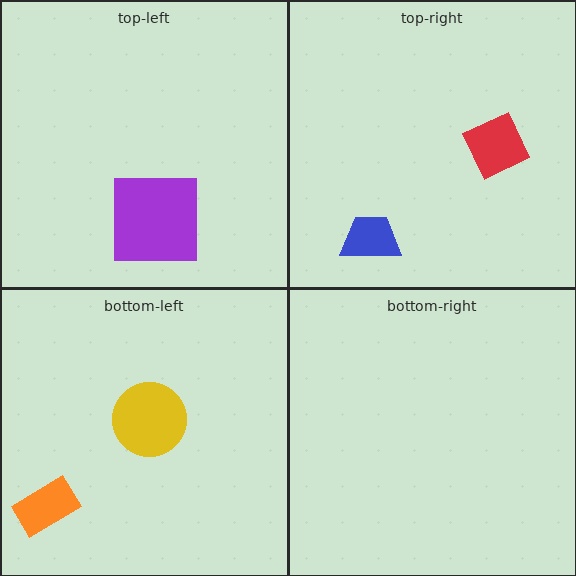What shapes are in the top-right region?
The blue trapezoid, the red diamond.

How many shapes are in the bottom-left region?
2.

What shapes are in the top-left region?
The purple square.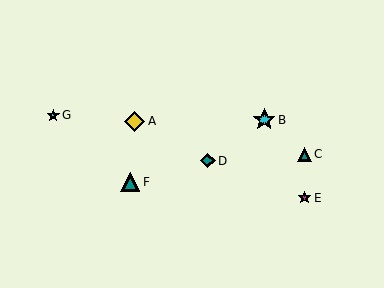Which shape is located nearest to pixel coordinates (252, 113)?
The cyan star (labeled B) at (264, 120) is nearest to that location.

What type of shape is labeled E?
Shape E is a magenta star.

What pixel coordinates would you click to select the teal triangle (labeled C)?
Click at (304, 154) to select the teal triangle C.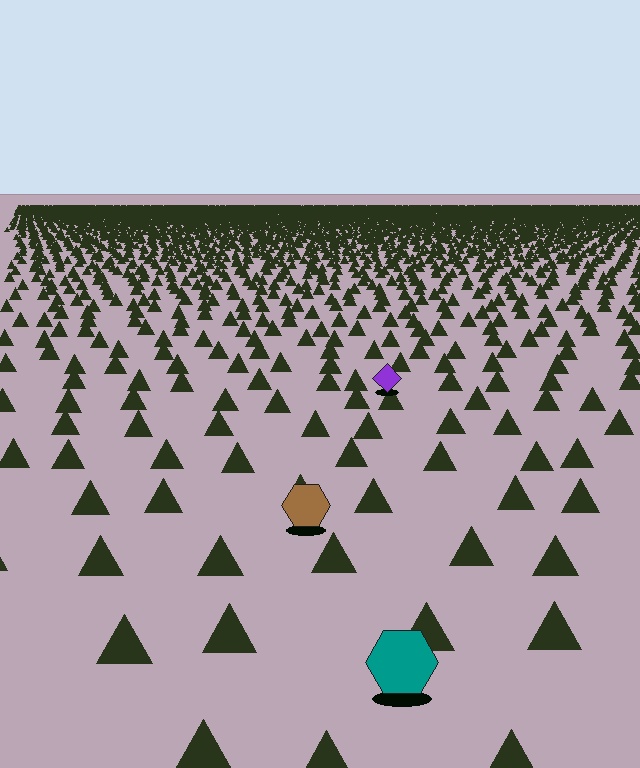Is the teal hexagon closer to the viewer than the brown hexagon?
Yes. The teal hexagon is closer — you can tell from the texture gradient: the ground texture is coarser near it.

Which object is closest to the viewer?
The teal hexagon is closest. The texture marks near it are larger and more spread out.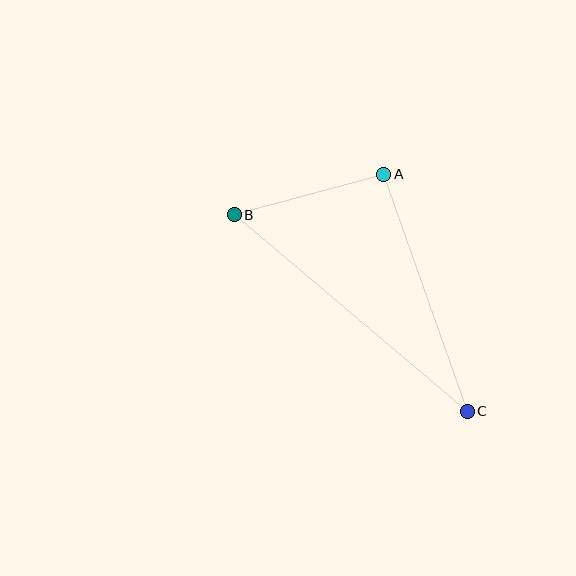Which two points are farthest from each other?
Points B and C are farthest from each other.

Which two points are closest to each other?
Points A and B are closest to each other.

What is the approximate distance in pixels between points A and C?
The distance between A and C is approximately 251 pixels.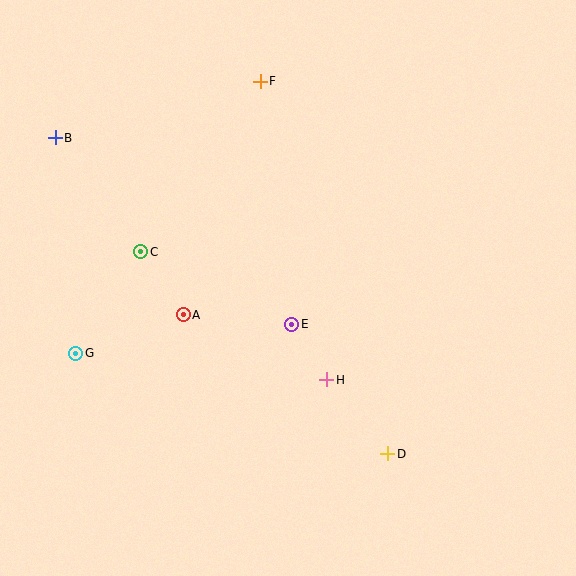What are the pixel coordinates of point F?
Point F is at (260, 81).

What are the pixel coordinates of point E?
Point E is at (292, 324).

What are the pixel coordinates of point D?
Point D is at (388, 454).